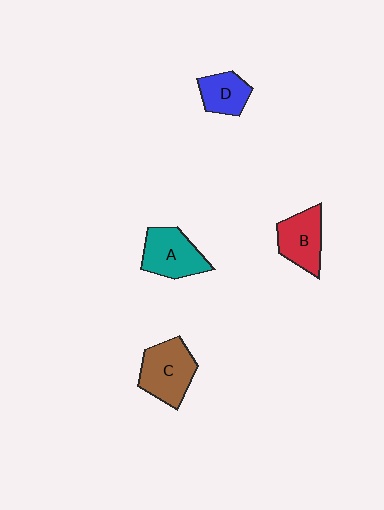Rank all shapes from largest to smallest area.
From largest to smallest: C (brown), A (teal), B (red), D (blue).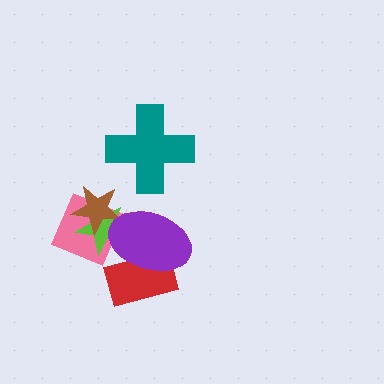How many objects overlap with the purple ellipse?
4 objects overlap with the purple ellipse.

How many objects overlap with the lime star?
3 objects overlap with the lime star.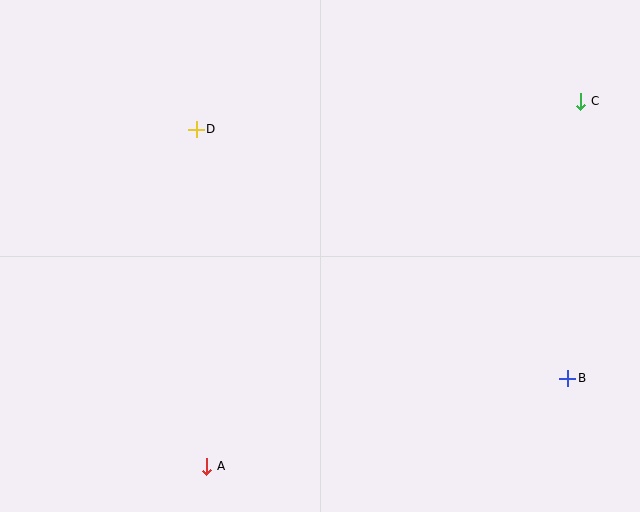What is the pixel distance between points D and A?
The distance between D and A is 337 pixels.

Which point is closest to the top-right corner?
Point C is closest to the top-right corner.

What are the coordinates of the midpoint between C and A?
The midpoint between C and A is at (394, 284).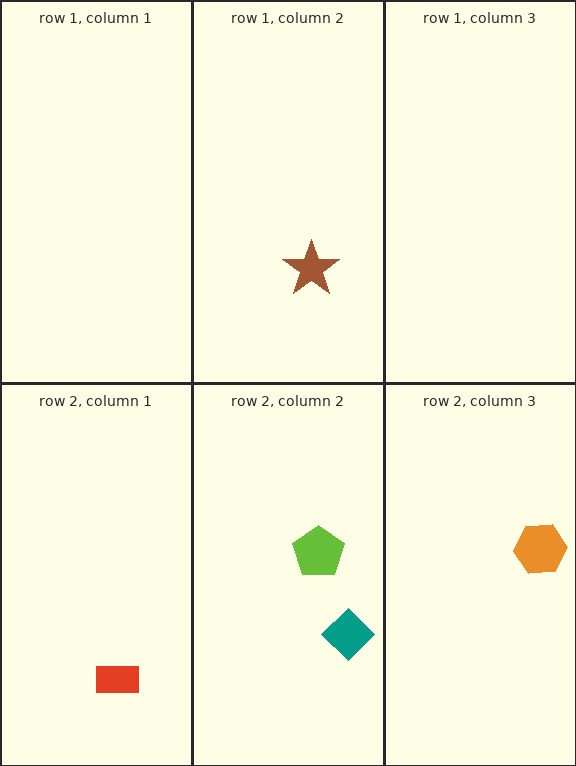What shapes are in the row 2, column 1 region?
The red rectangle.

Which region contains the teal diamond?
The row 2, column 2 region.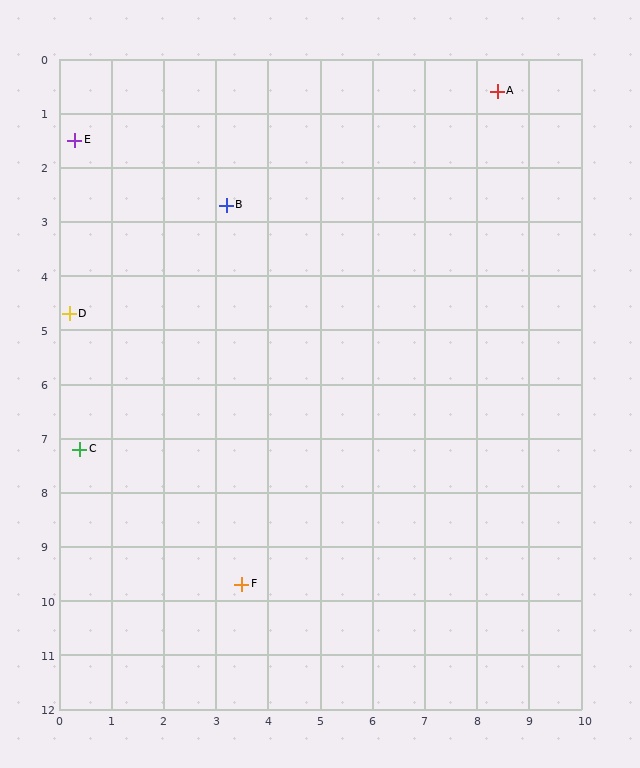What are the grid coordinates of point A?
Point A is at approximately (8.4, 0.6).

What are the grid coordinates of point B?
Point B is at approximately (3.2, 2.7).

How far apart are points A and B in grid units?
Points A and B are about 5.6 grid units apart.